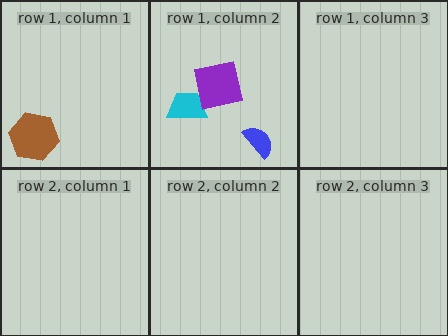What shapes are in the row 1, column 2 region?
The cyan trapezoid, the blue semicircle, the purple square.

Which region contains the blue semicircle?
The row 1, column 2 region.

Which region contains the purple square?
The row 1, column 2 region.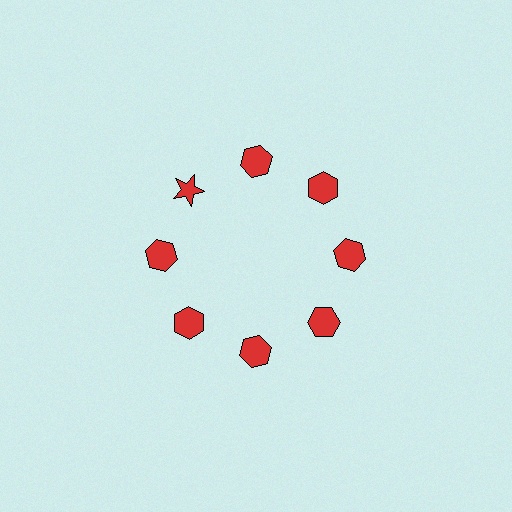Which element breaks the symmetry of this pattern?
The red star at roughly the 10 o'clock position breaks the symmetry. All other shapes are red hexagons.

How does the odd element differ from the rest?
It has a different shape: star instead of hexagon.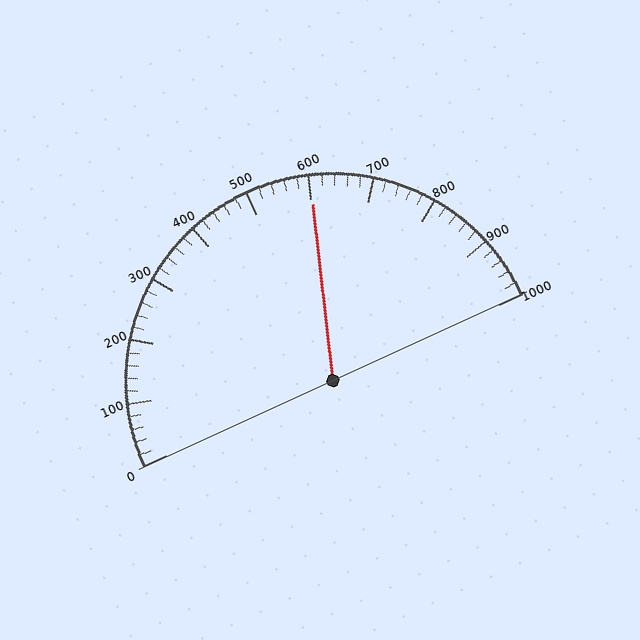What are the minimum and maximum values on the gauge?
The gauge ranges from 0 to 1000.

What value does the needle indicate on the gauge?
The needle indicates approximately 600.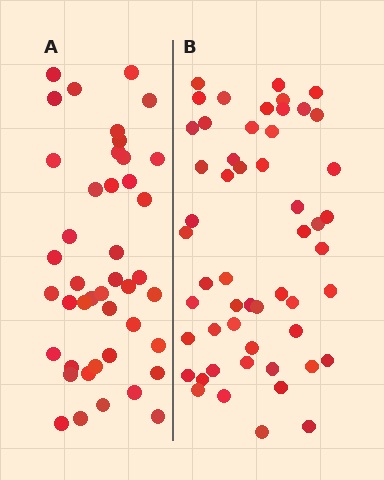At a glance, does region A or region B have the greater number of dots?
Region B (the right region) has more dots.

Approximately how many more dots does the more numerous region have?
Region B has roughly 10 or so more dots than region A.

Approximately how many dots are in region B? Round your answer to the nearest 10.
About 50 dots. (The exact count is 53, which rounds to 50.)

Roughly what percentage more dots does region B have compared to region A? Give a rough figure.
About 25% more.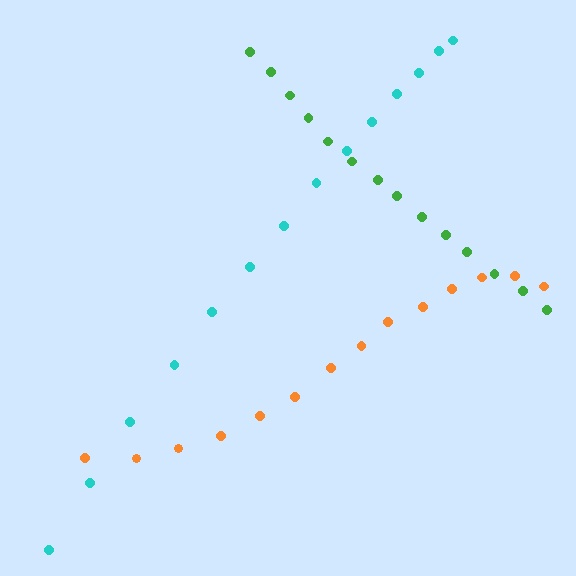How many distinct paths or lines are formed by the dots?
There are 3 distinct paths.